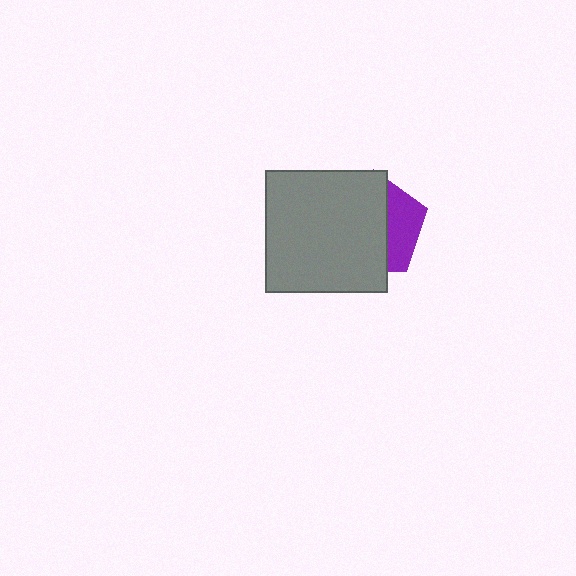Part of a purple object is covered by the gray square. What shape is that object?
It is a pentagon.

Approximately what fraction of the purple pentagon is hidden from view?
Roughly 68% of the purple pentagon is hidden behind the gray square.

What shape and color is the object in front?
The object in front is a gray square.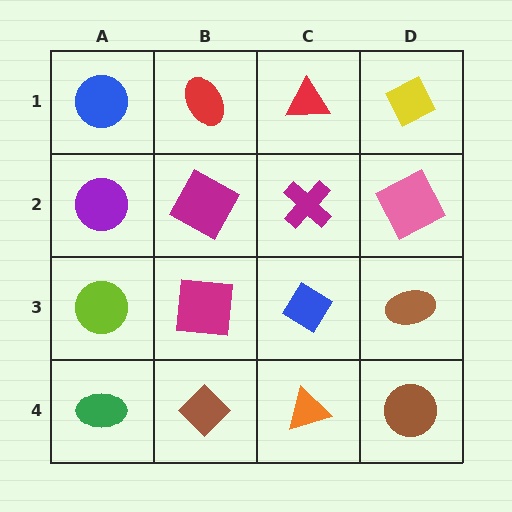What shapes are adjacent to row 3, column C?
A magenta cross (row 2, column C), an orange triangle (row 4, column C), a magenta square (row 3, column B), a brown ellipse (row 3, column D).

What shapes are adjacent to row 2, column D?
A yellow diamond (row 1, column D), a brown ellipse (row 3, column D), a magenta cross (row 2, column C).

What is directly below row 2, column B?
A magenta square.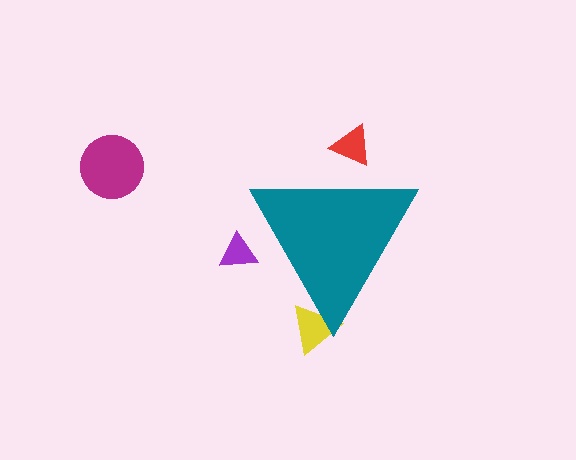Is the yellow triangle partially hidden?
Yes, the yellow triangle is partially hidden behind the teal triangle.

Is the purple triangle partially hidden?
Yes, the purple triangle is partially hidden behind the teal triangle.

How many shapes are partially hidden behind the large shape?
3 shapes are partially hidden.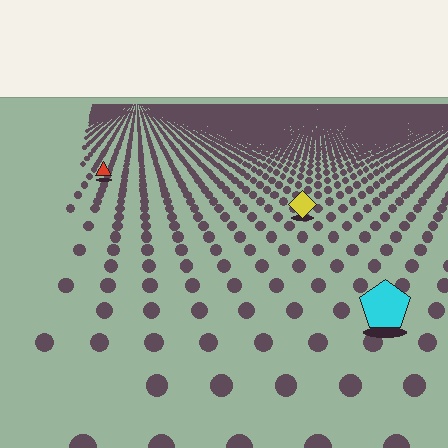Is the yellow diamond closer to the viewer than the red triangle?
Yes. The yellow diamond is closer — you can tell from the texture gradient: the ground texture is coarser near it.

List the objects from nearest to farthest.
From nearest to farthest: the cyan pentagon, the yellow diamond, the red triangle.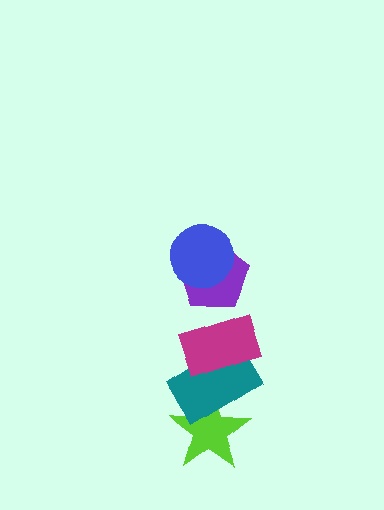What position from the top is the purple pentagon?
The purple pentagon is 2nd from the top.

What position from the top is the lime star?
The lime star is 5th from the top.